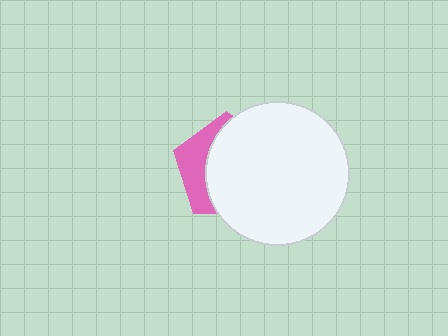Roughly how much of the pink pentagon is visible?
A small part of it is visible (roughly 31%).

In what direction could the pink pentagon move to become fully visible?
The pink pentagon could move left. That would shift it out from behind the white circle entirely.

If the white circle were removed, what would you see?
You would see the complete pink pentagon.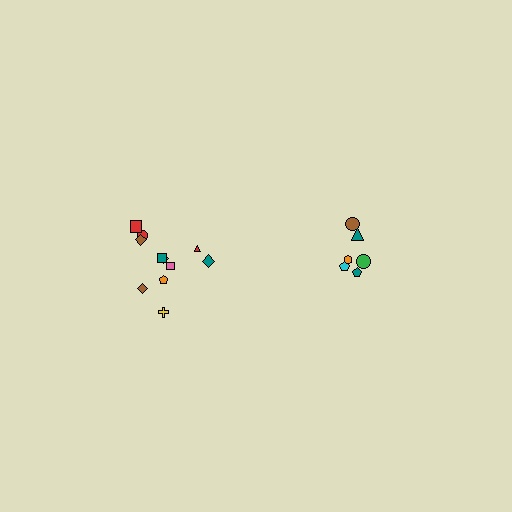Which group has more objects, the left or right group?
The left group.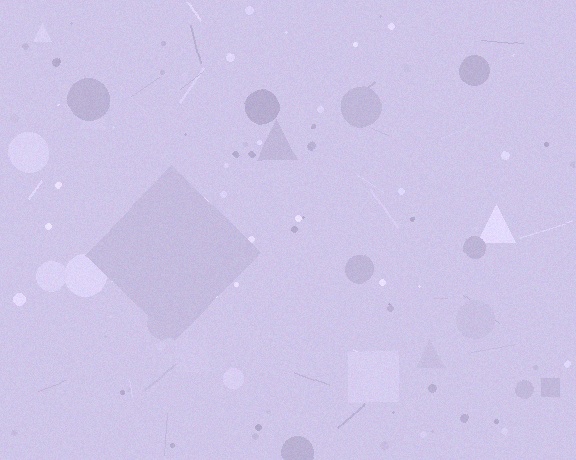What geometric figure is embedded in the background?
A diamond is embedded in the background.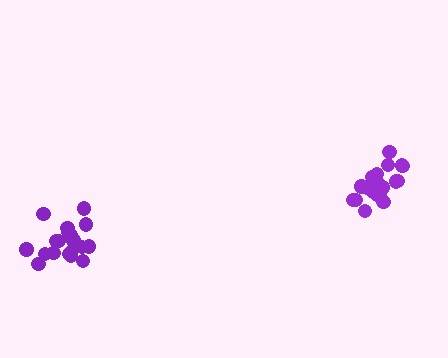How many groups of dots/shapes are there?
There are 2 groups.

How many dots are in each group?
Group 1: 19 dots, Group 2: 20 dots (39 total).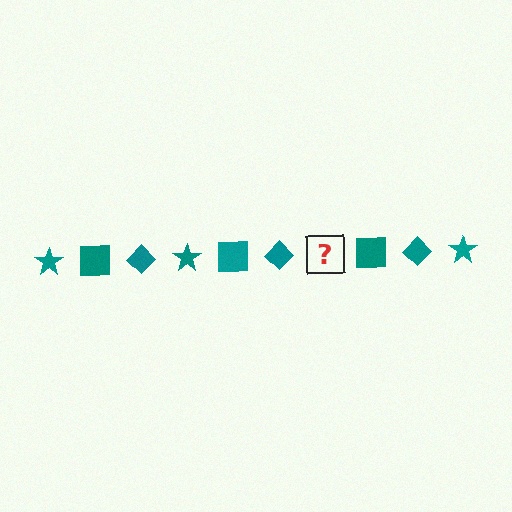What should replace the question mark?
The question mark should be replaced with a teal star.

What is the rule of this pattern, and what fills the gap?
The rule is that the pattern cycles through star, square, diamond shapes in teal. The gap should be filled with a teal star.